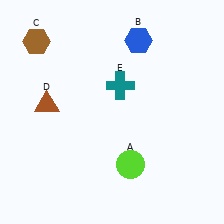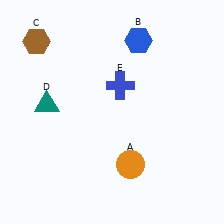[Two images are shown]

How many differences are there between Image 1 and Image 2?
There are 3 differences between the two images.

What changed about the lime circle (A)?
In Image 1, A is lime. In Image 2, it changed to orange.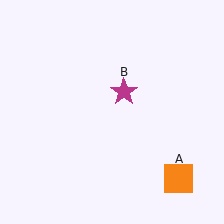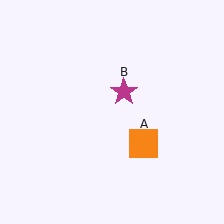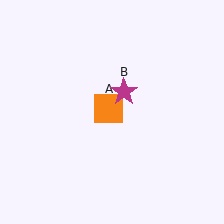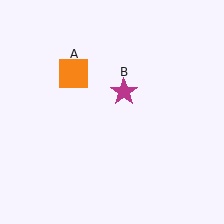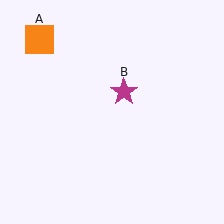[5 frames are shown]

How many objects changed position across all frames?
1 object changed position: orange square (object A).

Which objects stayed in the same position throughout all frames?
Magenta star (object B) remained stationary.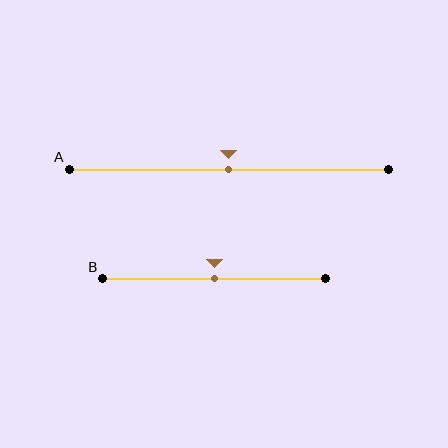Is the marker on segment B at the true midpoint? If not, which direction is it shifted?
Yes, the marker on segment B is at the true midpoint.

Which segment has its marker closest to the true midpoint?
Segment A has its marker closest to the true midpoint.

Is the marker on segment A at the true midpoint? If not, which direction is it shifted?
Yes, the marker on segment A is at the true midpoint.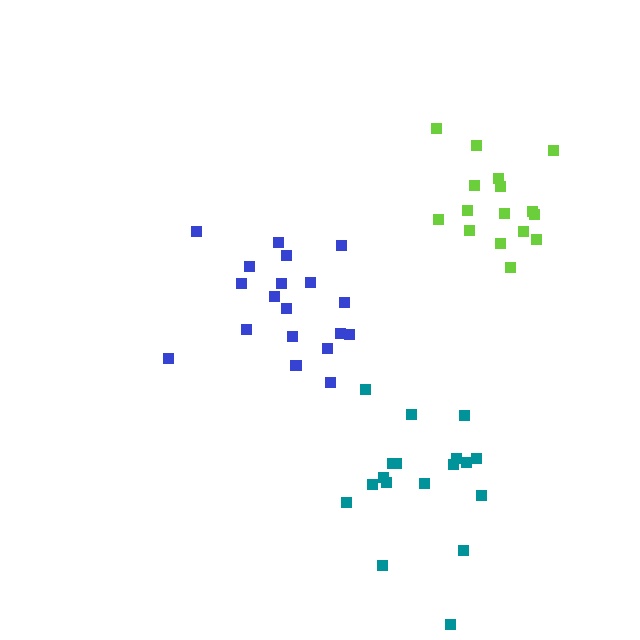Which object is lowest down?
The teal cluster is bottommost.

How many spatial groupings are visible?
There are 3 spatial groupings.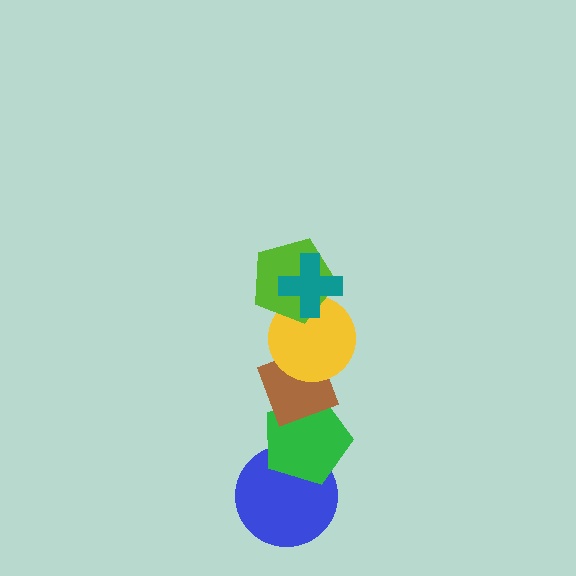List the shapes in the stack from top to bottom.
From top to bottom: the teal cross, the lime pentagon, the yellow circle, the brown diamond, the green pentagon, the blue circle.